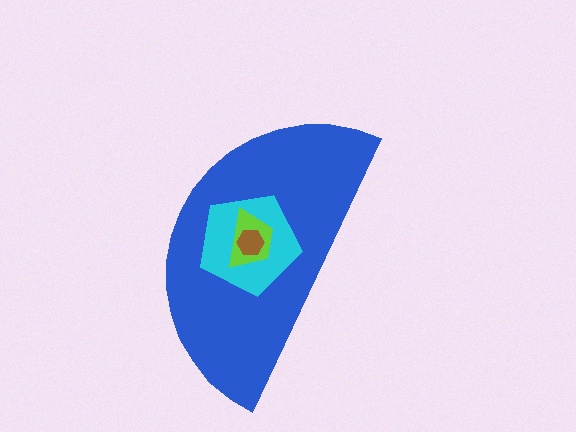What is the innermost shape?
The brown hexagon.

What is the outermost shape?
The blue semicircle.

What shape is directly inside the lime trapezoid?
The brown hexagon.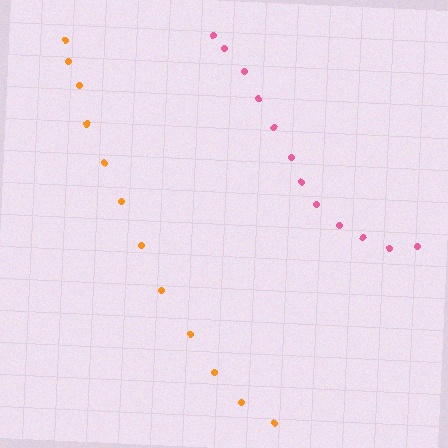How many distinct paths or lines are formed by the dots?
There are 2 distinct paths.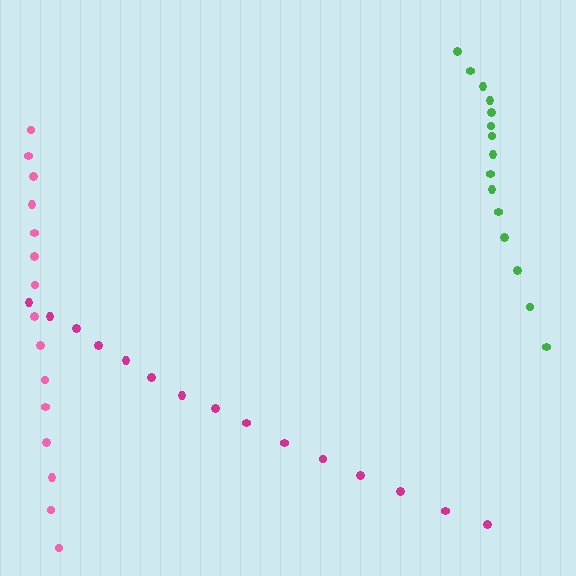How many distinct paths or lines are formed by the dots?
There are 3 distinct paths.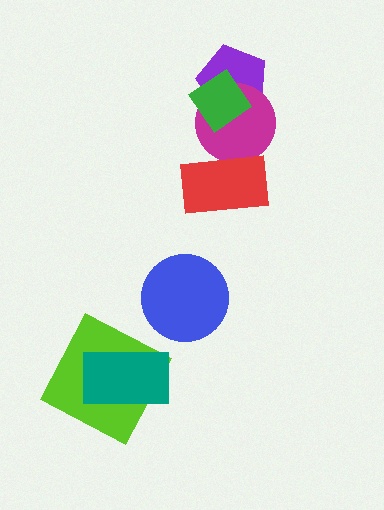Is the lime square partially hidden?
Yes, it is partially covered by another shape.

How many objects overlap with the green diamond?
2 objects overlap with the green diamond.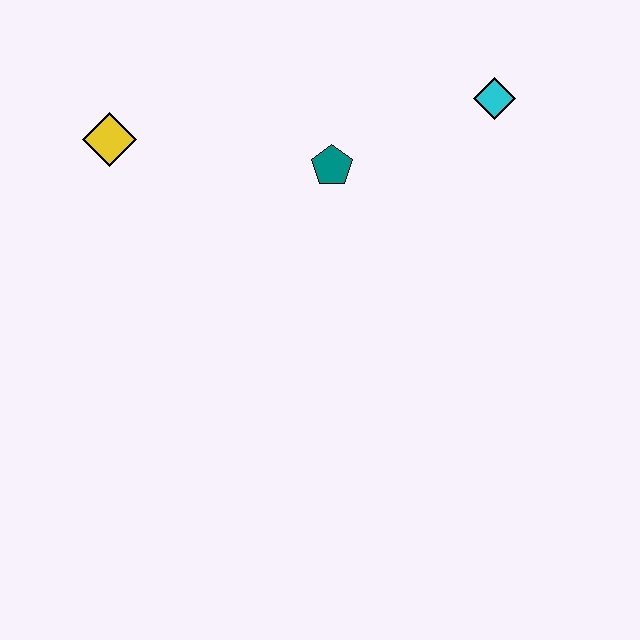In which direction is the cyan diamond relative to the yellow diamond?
The cyan diamond is to the right of the yellow diamond.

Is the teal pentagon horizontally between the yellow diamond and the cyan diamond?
Yes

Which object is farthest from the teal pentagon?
The yellow diamond is farthest from the teal pentagon.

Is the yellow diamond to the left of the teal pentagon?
Yes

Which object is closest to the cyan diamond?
The teal pentagon is closest to the cyan diamond.